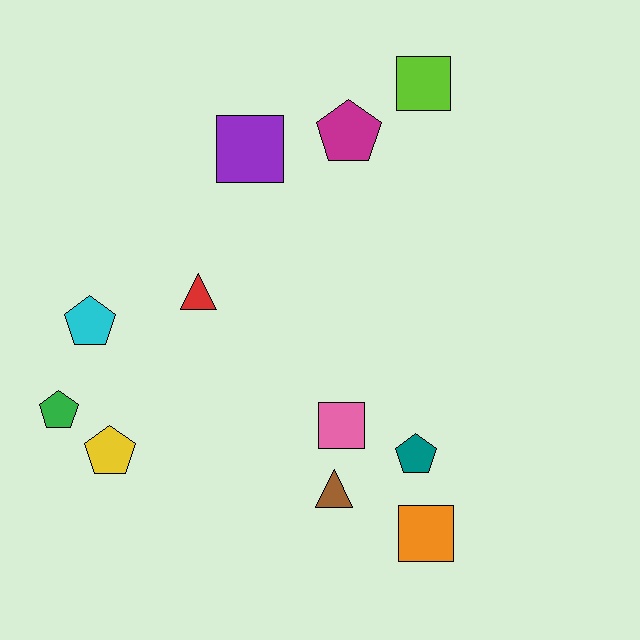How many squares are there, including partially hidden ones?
There are 4 squares.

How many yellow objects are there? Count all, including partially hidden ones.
There is 1 yellow object.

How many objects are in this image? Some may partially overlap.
There are 11 objects.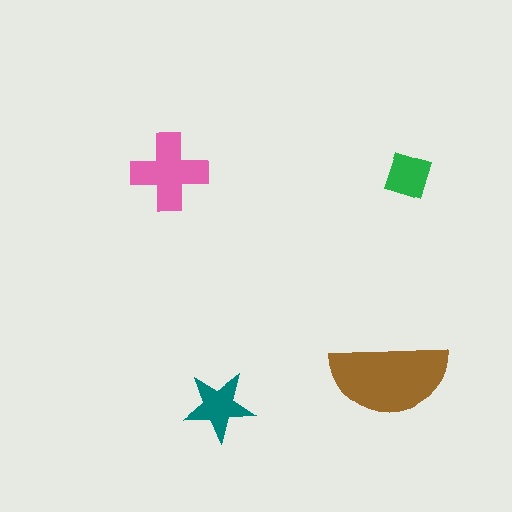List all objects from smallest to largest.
The green square, the teal star, the pink cross, the brown semicircle.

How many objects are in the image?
There are 4 objects in the image.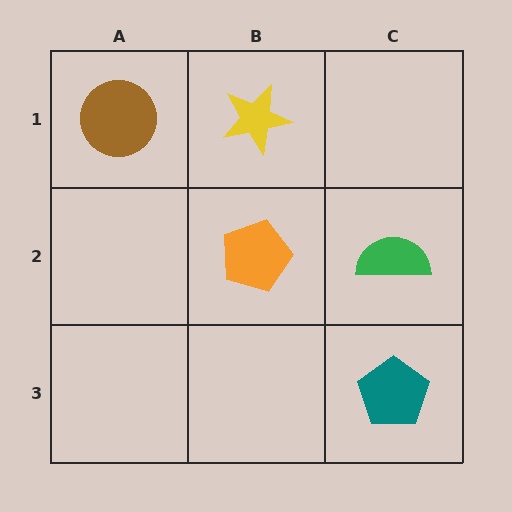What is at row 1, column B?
A yellow star.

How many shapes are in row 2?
2 shapes.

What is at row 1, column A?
A brown circle.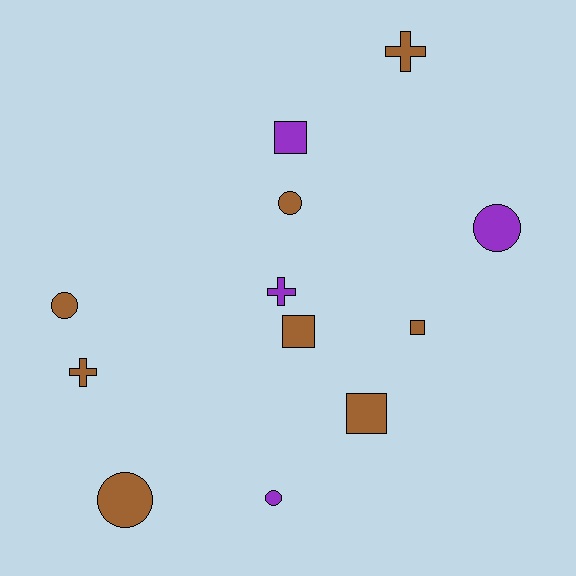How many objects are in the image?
There are 12 objects.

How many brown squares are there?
There are 3 brown squares.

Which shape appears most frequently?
Circle, with 5 objects.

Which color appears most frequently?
Brown, with 8 objects.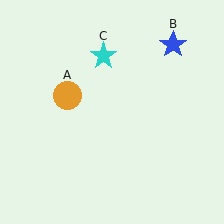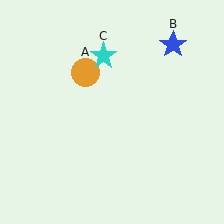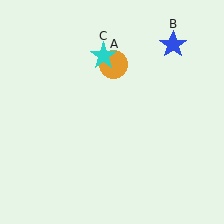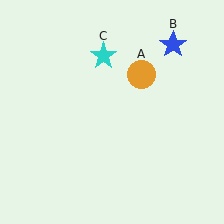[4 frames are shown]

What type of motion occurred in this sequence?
The orange circle (object A) rotated clockwise around the center of the scene.